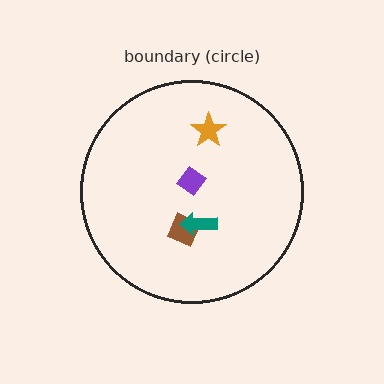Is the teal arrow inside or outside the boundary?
Inside.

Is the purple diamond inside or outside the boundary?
Inside.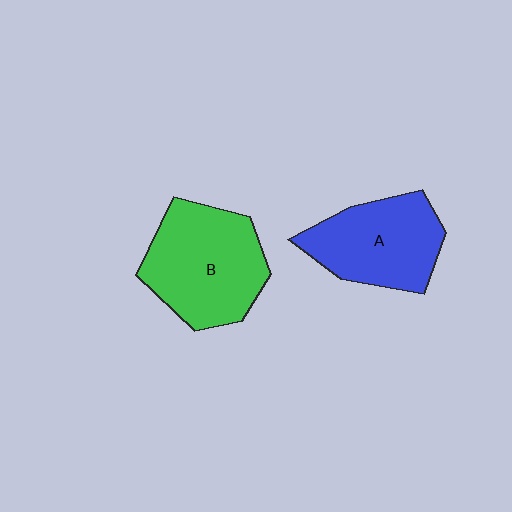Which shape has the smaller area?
Shape A (blue).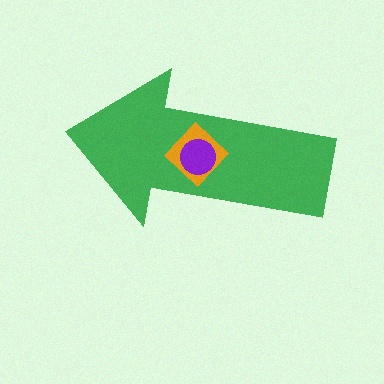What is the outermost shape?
The green arrow.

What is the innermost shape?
The purple circle.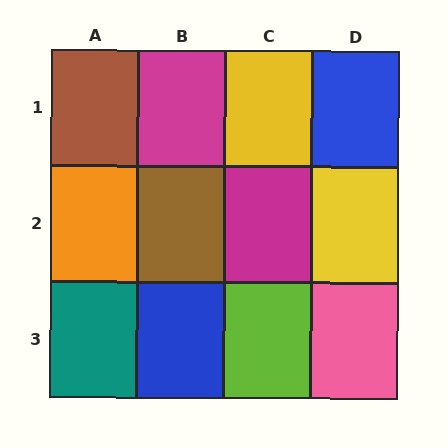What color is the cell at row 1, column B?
Magenta.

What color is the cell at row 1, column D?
Blue.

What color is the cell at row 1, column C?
Yellow.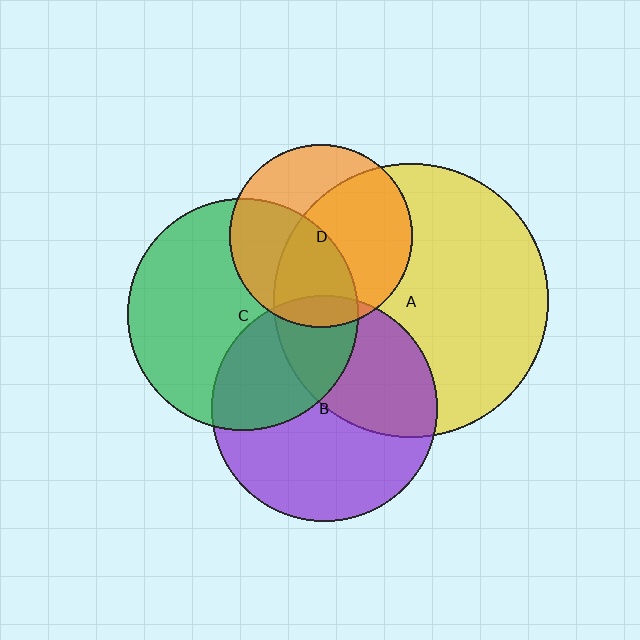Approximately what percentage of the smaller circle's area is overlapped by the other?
Approximately 35%.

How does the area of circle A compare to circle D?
Approximately 2.2 times.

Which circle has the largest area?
Circle A (yellow).